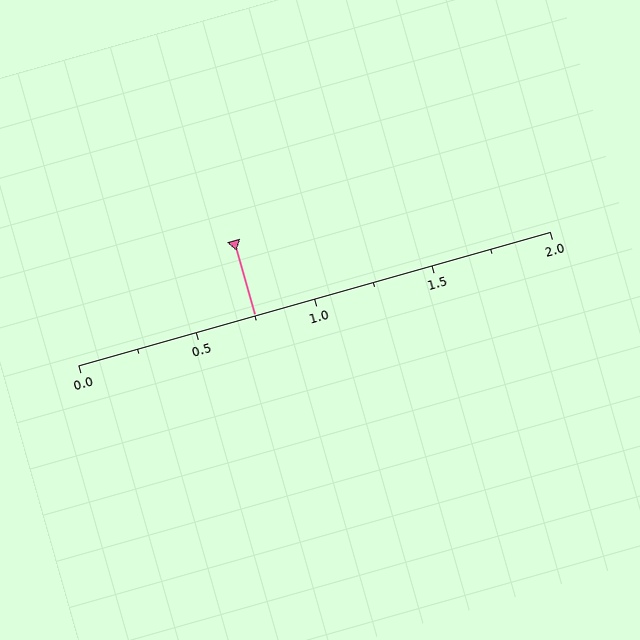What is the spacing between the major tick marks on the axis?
The major ticks are spaced 0.5 apart.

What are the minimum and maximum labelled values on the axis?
The axis runs from 0.0 to 2.0.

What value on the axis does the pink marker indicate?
The marker indicates approximately 0.75.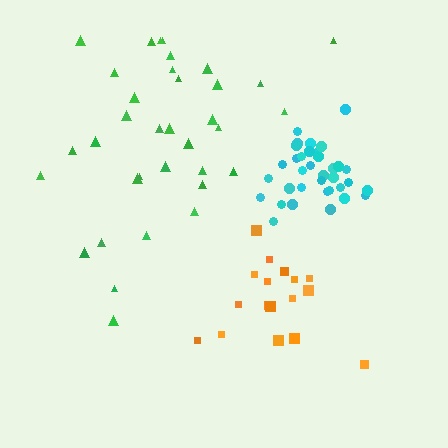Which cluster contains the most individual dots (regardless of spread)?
Green (35).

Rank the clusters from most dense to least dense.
cyan, orange, green.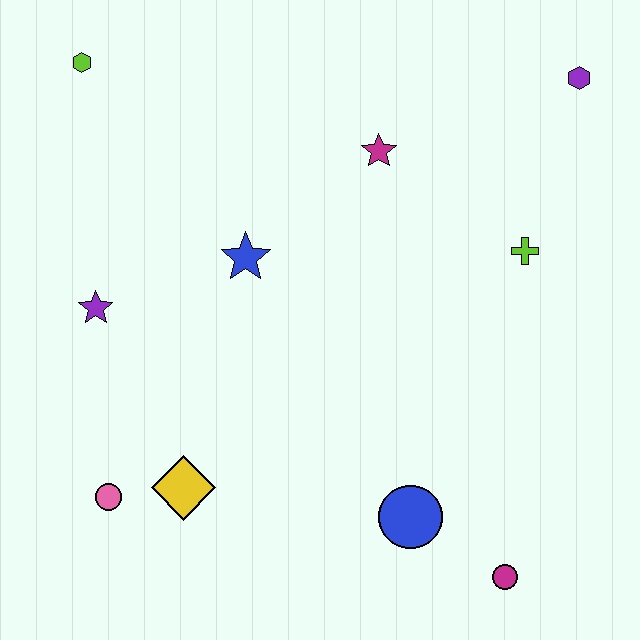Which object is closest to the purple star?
The blue star is closest to the purple star.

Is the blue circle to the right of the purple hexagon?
No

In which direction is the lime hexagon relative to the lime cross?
The lime hexagon is to the left of the lime cross.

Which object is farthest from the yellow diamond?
The purple hexagon is farthest from the yellow diamond.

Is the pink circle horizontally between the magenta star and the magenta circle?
No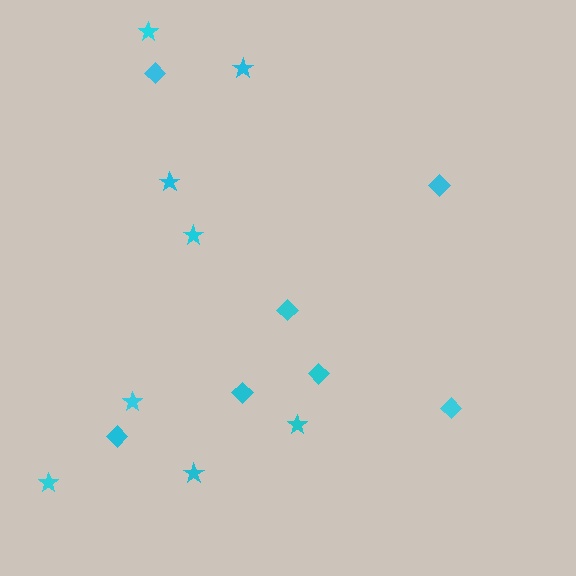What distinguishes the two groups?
There are 2 groups: one group of stars (8) and one group of diamonds (7).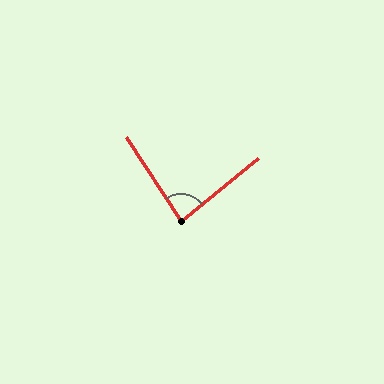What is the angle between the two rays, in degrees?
Approximately 84 degrees.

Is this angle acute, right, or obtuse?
It is acute.